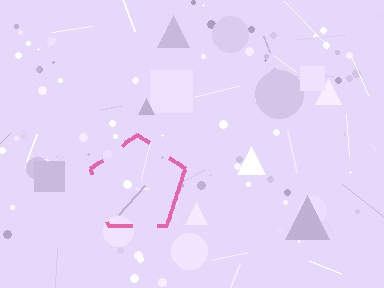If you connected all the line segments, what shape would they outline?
They would outline a pentagon.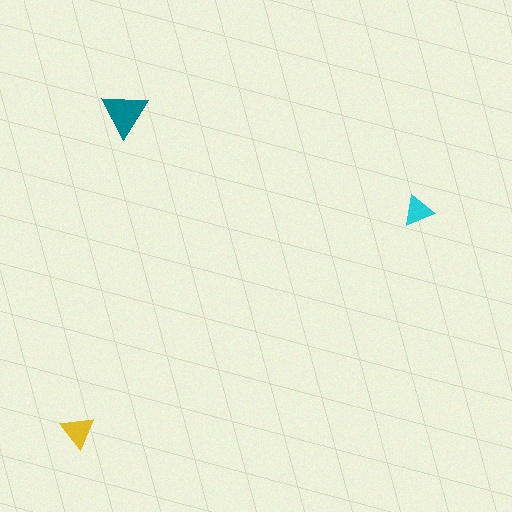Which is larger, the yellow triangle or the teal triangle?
The teal one.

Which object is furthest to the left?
The yellow triangle is leftmost.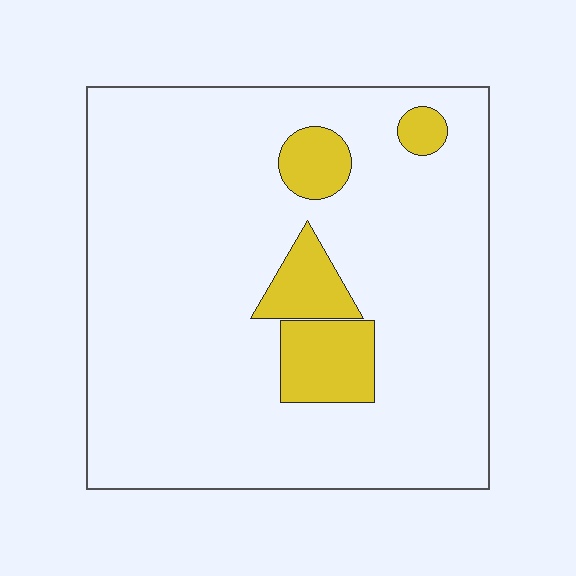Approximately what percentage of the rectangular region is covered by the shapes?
Approximately 10%.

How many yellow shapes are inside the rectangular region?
4.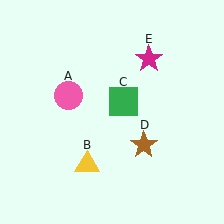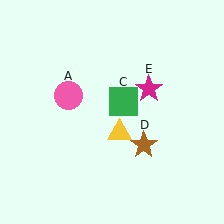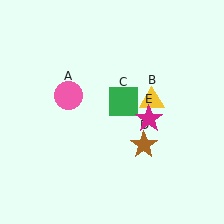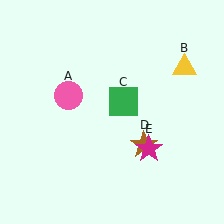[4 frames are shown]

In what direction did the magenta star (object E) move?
The magenta star (object E) moved down.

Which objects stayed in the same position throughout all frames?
Pink circle (object A) and green square (object C) and brown star (object D) remained stationary.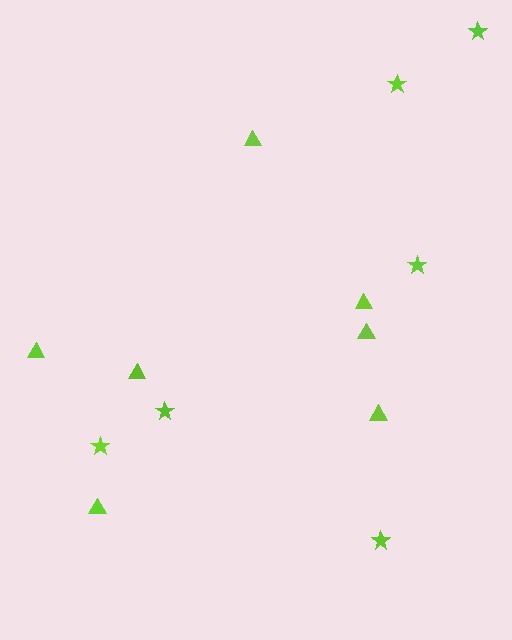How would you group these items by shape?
There are 2 groups: one group of stars (6) and one group of triangles (7).